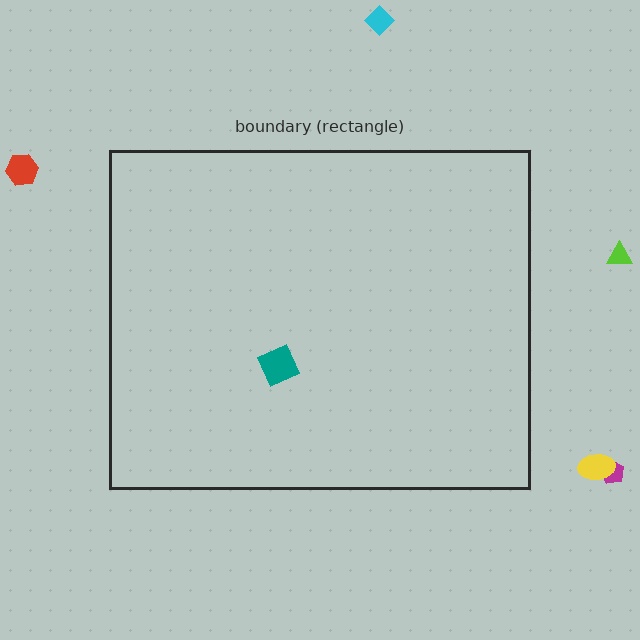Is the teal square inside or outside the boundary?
Inside.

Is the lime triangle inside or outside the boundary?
Outside.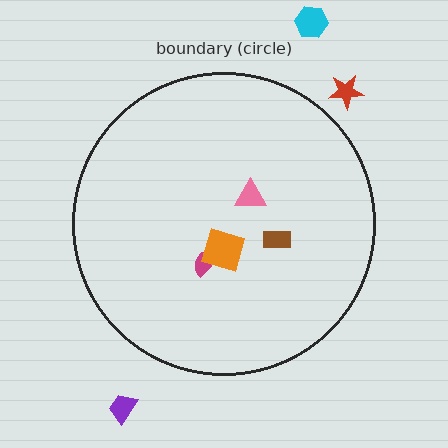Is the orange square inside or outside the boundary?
Inside.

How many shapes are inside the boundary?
4 inside, 3 outside.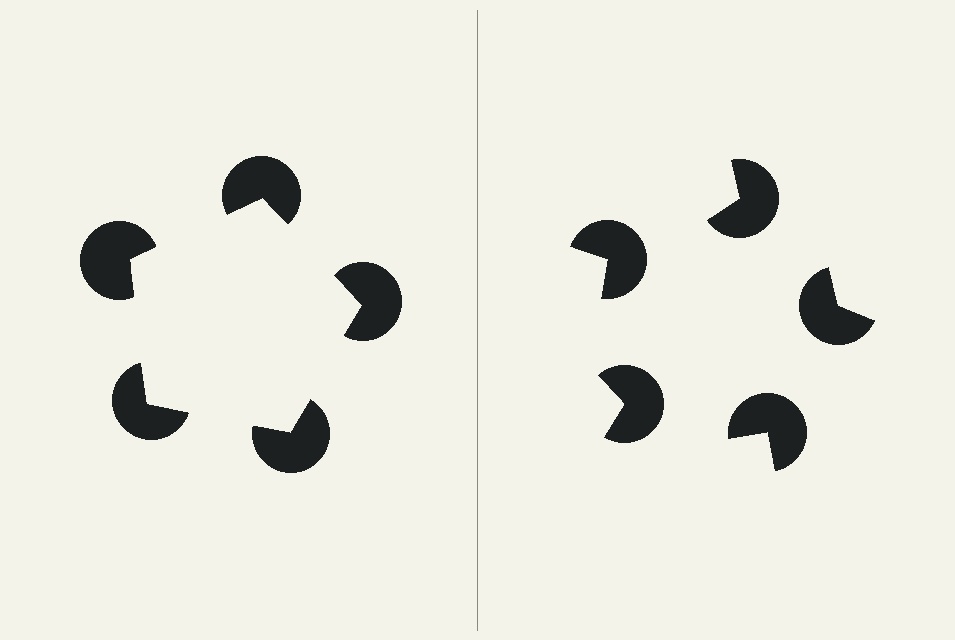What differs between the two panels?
The pac-man discs are positioned identically on both sides; only the wedge orientations differ. On the left they align to a pentagon; on the right they are misaligned.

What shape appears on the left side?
An illusory pentagon.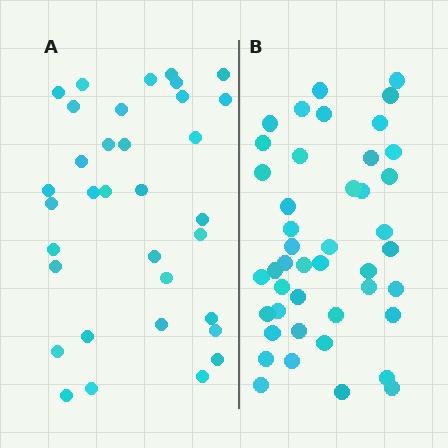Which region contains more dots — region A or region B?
Region B (the right region) has more dots.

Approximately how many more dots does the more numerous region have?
Region B has roughly 10 or so more dots than region A.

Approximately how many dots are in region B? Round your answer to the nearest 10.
About 40 dots. (The exact count is 44, which rounds to 40.)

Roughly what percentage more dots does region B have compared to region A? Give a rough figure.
About 30% more.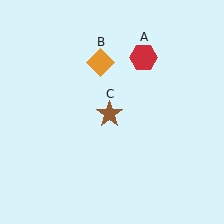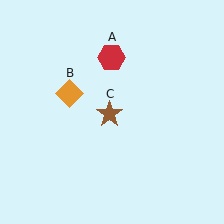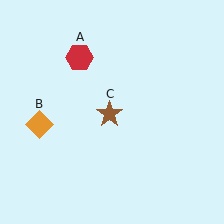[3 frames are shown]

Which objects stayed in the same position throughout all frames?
Brown star (object C) remained stationary.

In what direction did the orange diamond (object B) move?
The orange diamond (object B) moved down and to the left.